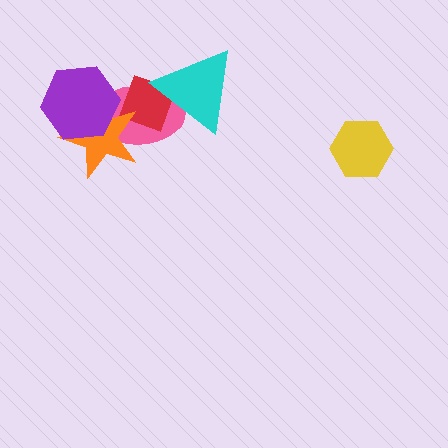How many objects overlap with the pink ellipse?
4 objects overlap with the pink ellipse.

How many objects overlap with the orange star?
3 objects overlap with the orange star.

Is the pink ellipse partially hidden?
Yes, it is partially covered by another shape.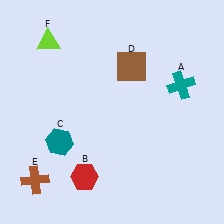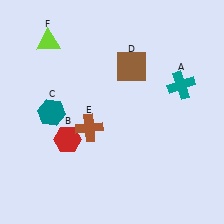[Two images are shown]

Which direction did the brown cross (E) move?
The brown cross (E) moved right.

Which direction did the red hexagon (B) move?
The red hexagon (B) moved up.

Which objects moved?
The objects that moved are: the red hexagon (B), the teal hexagon (C), the brown cross (E).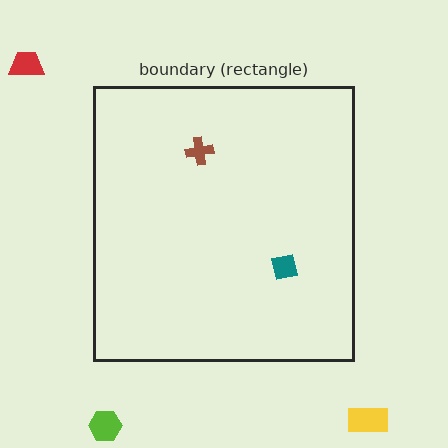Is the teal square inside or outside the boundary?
Inside.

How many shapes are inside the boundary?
2 inside, 3 outside.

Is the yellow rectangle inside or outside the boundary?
Outside.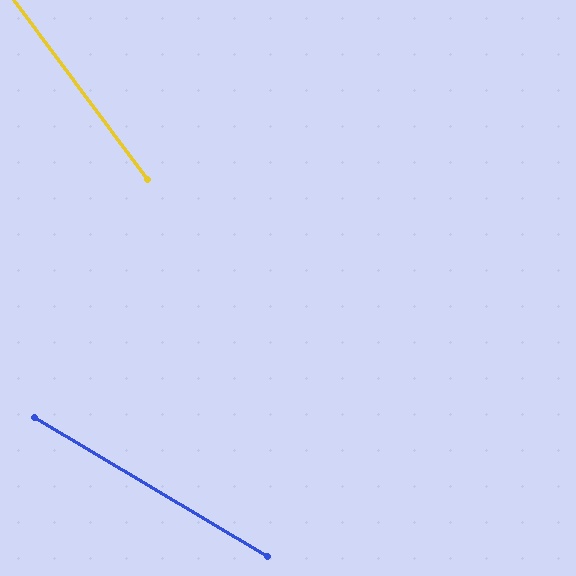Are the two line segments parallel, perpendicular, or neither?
Neither parallel nor perpendicular — they differ by about 23°.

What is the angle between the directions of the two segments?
Approximately 23 degrees.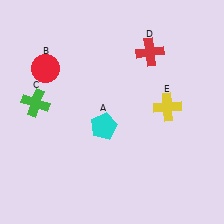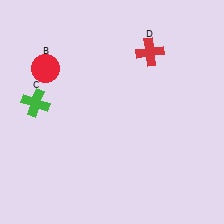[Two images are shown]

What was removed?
The cyan pentagon (A), the yellow cross (E) were removed in Image 2.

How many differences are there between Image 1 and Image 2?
There are 2 differences between the two images.